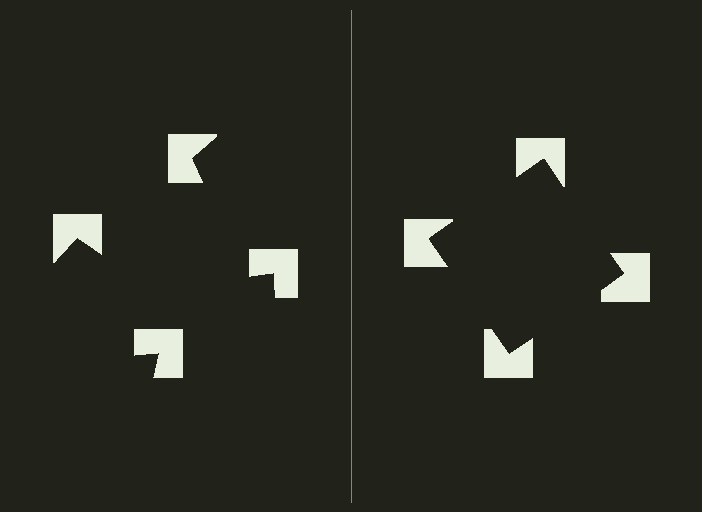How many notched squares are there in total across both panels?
8 — 4 on each side.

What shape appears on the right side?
An illusory square.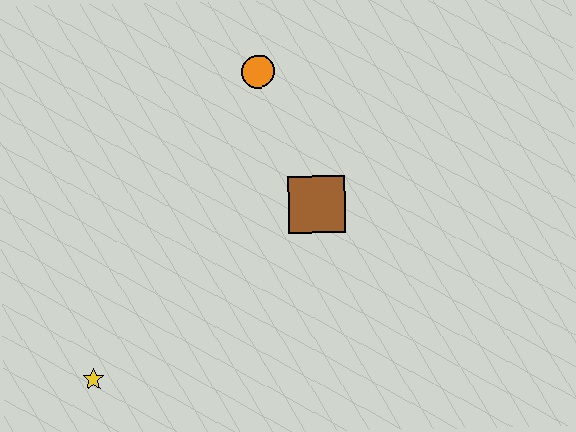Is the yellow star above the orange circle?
No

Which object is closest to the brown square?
The orange circle is closest to the brown square.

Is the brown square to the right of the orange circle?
Yes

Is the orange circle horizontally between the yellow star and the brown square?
Yes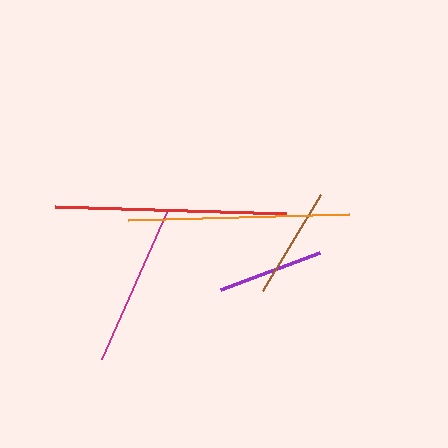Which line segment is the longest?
The red line is the longest at approximately 231 pixels.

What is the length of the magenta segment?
The magenta segment is approximately 161 pixels long.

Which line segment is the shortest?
The purple line is the shortest at approximately 105 pixels.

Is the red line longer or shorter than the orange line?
The red line is longer than the orange line.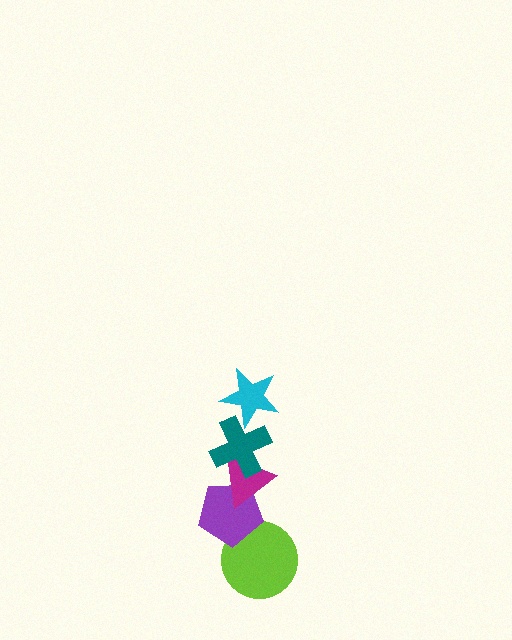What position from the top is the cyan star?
The cyan star is 1st from the top.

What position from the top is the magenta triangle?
The magenta triangle is 3rd from the top.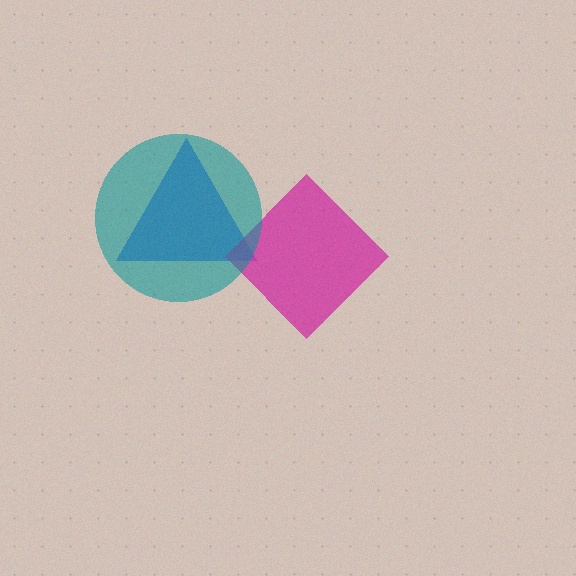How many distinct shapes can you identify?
There are 3 distinct shapes: a blue triangle, a magenta diamond, a teal circle.